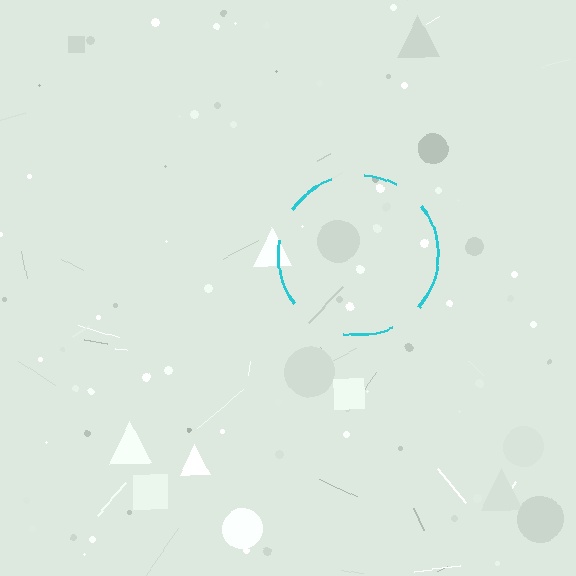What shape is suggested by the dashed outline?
The dashed outline suggests a circle.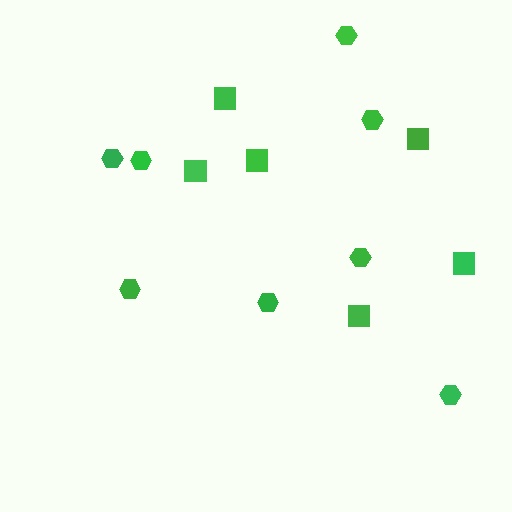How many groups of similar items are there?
There are 2 groups: one group of hexagons (8) and one group of squares (6).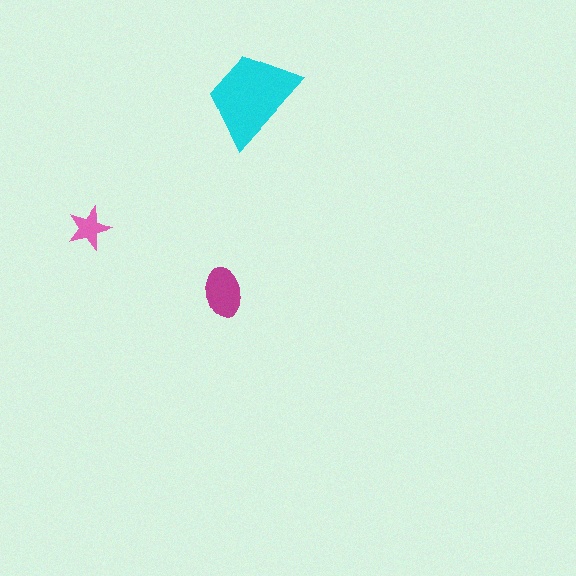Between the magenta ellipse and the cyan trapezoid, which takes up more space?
The cyan trapezoid.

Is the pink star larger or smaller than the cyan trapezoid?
Smaller.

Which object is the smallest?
The pink star.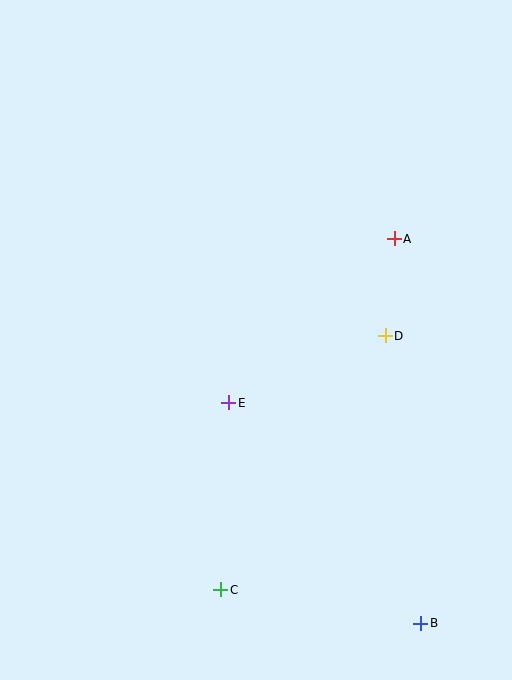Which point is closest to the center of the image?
Point E at (229, 403) is closest to the center.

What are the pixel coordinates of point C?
Point C is at (221, 590).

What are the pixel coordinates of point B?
Point B is at (421, 623).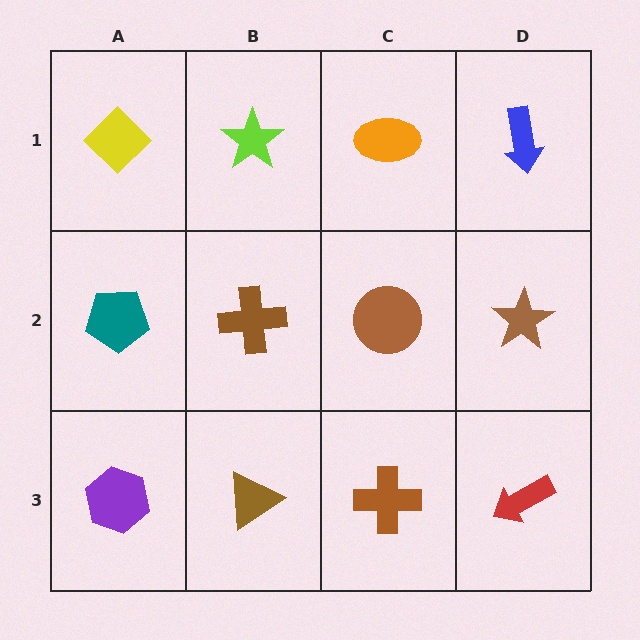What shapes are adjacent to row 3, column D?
A brown star (row 2, column D), a brown cross (row 3, column C).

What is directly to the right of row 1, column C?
A blue arrow.